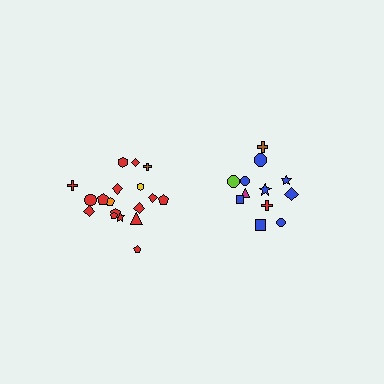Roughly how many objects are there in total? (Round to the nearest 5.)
Roughly 30 objects in total.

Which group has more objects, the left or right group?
The left group.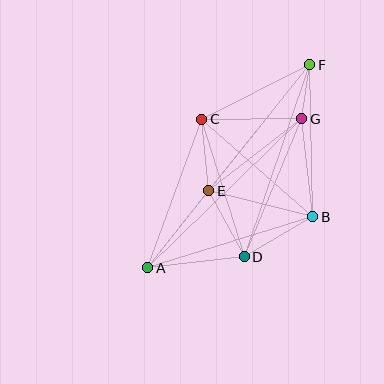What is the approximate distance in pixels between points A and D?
The distance between A and D is approximately 97 pixels.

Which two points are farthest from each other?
Points A and F are farthest from each other.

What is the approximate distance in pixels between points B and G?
The distance between B and G is approximately 99 pixels.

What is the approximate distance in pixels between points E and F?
The distance between E and F is approximately 161 pixels.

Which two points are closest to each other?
Points F and G are closest to each other.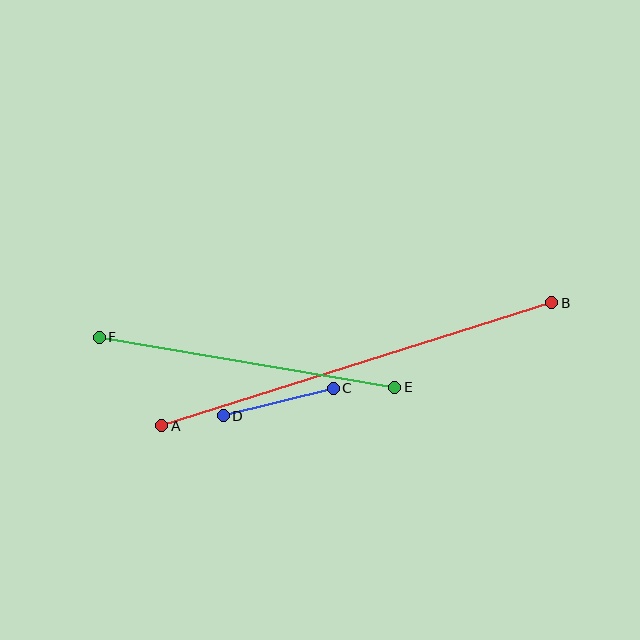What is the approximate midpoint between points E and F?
The midpoint is at approximately (247, 362) pixels.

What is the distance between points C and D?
The distance is approximately 114 pixels.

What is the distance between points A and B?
The distance is approximately 409 pixels.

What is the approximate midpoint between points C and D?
The midpoint is at approximately (278, 402) pixels.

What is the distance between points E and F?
The distance is approximately 300 pixels.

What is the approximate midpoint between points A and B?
The midpoint is at approximately (357, 364) pixels.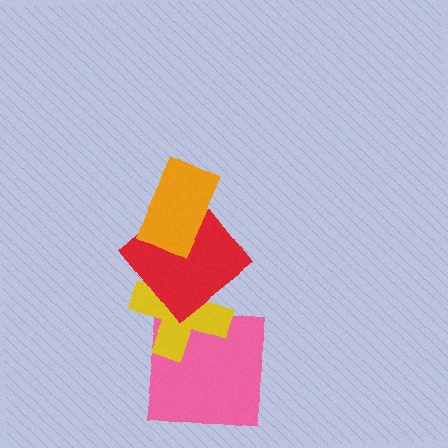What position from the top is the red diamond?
The red diamond is 2nd from the top.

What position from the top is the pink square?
The pink square is 4th from the top.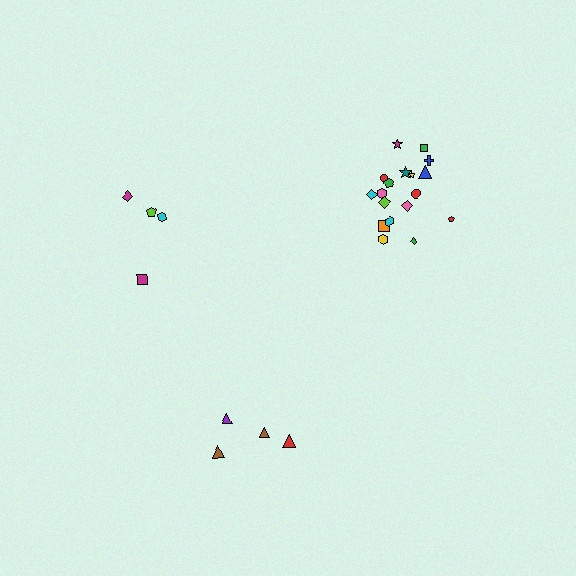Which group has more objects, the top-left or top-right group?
The top-right group.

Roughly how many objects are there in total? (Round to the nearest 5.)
Roughly 25 objects in total.